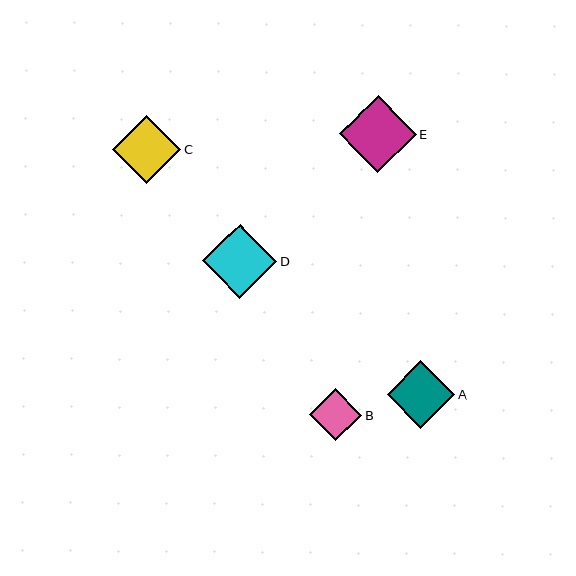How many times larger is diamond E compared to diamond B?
Diamond E is approximately 1.5 times the size of diamond B.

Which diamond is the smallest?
Diamond B is the smallest with a size of approximately 52 pixels.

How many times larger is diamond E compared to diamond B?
Diamond E is approximately 1.5 times the size of diamond B.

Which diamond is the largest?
Diamond E is the largest with a size of approximately 77 pixels.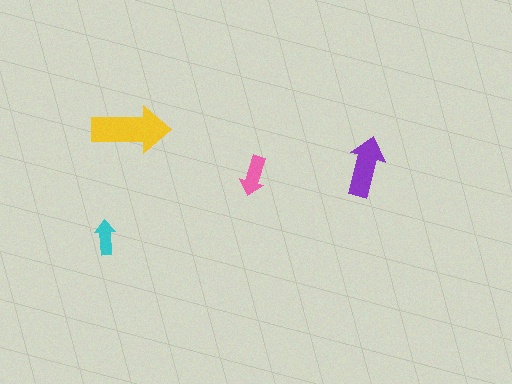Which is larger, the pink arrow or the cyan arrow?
The pink one.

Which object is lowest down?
The cyan arrow is bottommost.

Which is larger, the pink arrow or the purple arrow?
The purple one.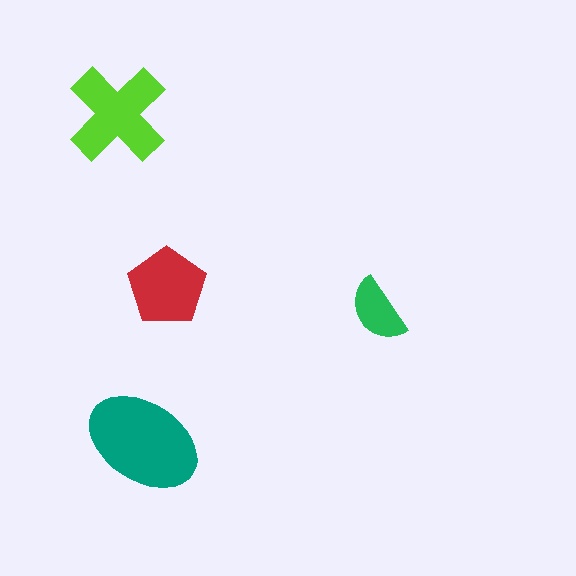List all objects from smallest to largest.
The green semicircle, the red pentagon, the lime cross, the teal ellipse.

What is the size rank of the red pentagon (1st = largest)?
3rd.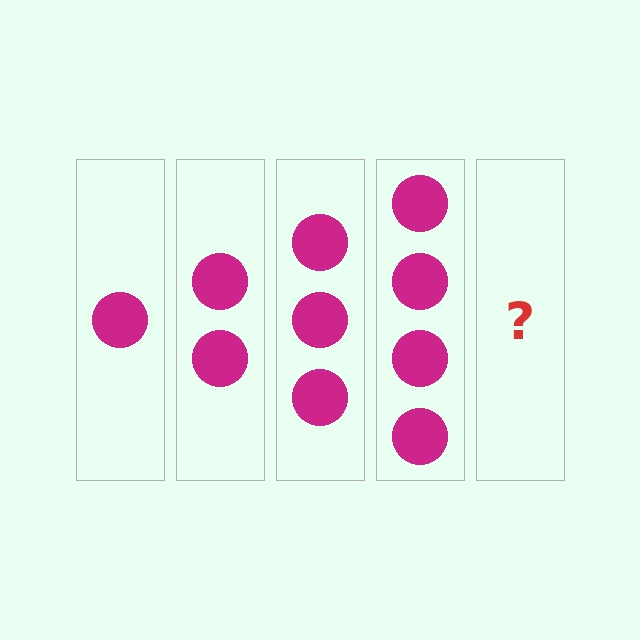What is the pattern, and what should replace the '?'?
The pattern is that each step adds one more circle. The '?' should be 5 circles.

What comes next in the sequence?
The next element should be 5 circles.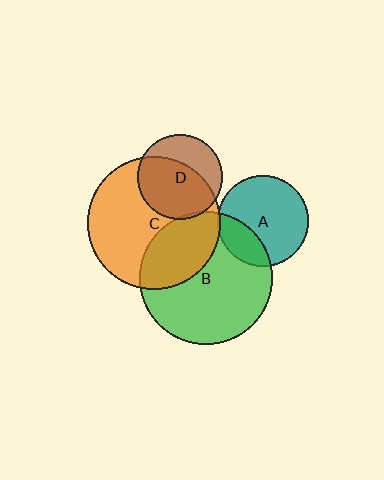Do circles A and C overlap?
Yes.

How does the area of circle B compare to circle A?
Approximately 2.1 times.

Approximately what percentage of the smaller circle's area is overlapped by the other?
Approximately 5%.